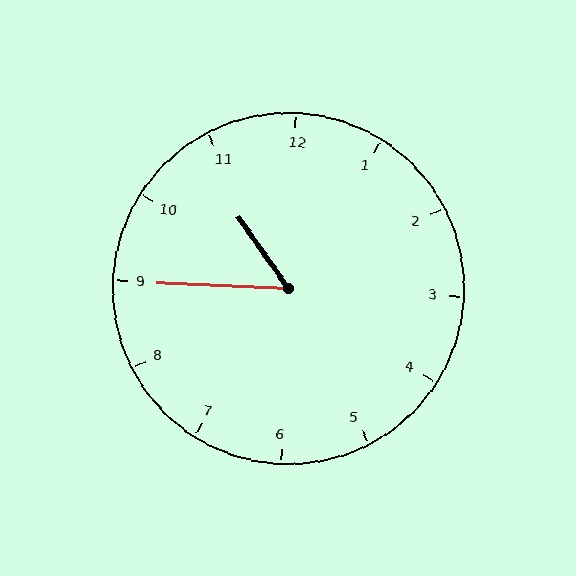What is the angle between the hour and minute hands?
Approximately 52 degrees.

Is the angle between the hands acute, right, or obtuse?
It is acute.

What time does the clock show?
10:45.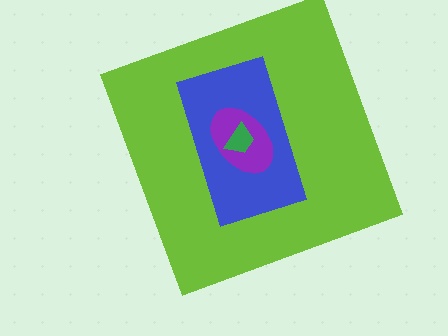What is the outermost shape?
The lime square.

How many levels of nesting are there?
4.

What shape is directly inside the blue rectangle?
The purple ellipse.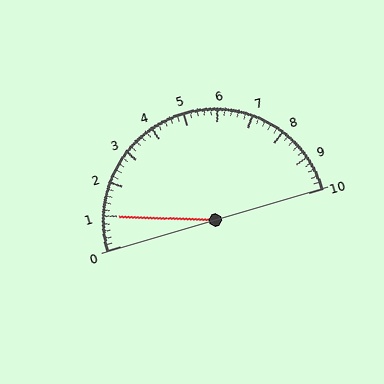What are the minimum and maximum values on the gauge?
The gauge ranges from 0 to 10.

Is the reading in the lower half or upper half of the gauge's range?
The reading is in the lower half of the range (0 to 10).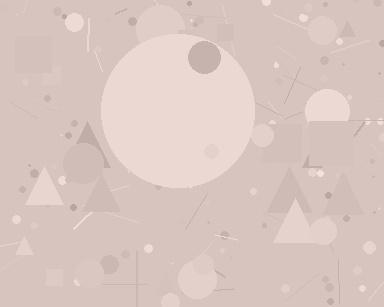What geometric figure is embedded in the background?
A circle is embedded in the background.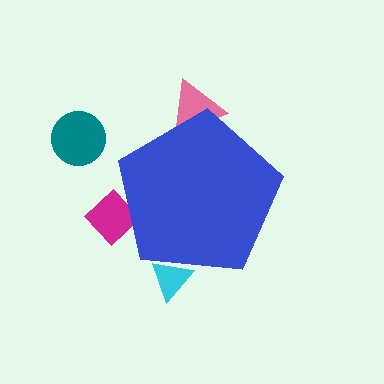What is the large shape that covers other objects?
A blue pentagon.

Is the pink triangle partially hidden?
Yes, the pink triangle is partially hidden behind the blue pentagon.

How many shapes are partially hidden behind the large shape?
3 shapes are partially hidden.